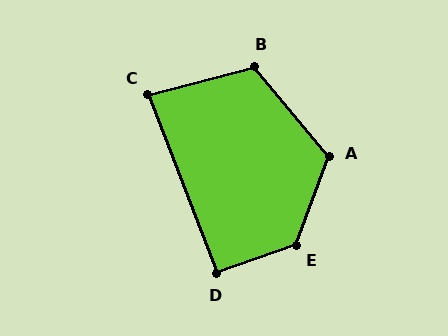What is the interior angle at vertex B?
Approximately 115 degrees (obtuse).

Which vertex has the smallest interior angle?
C, at approximately 84 degrees.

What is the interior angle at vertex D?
Approximately 91 degrees (approximately right).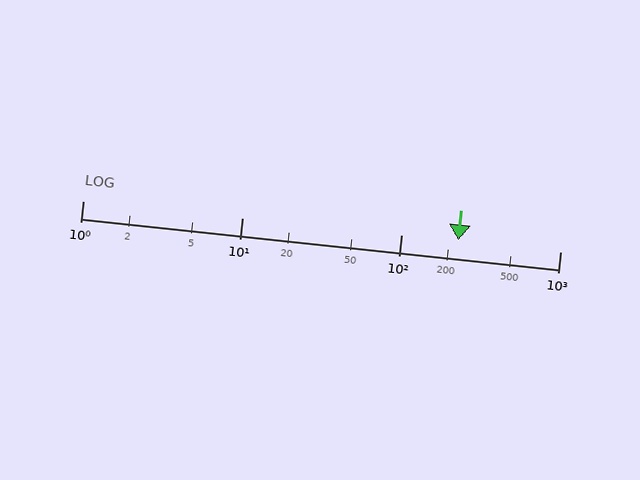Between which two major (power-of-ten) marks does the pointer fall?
The pointer is between 100 and 1000.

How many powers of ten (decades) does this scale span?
The scale spans 3 decades, from 1 to 1000.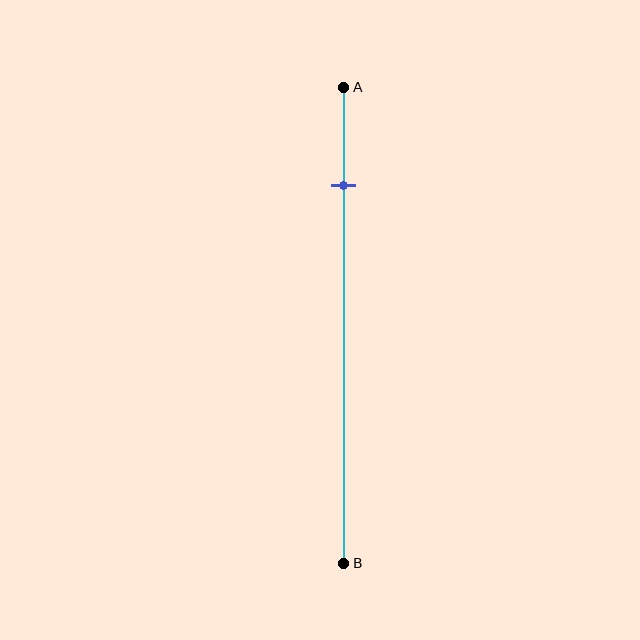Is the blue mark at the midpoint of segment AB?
No, the mark is at about 20% from A, not at the 50% midpoint.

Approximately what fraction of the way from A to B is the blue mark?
The blue mark is approximately 20% of the way from A to B.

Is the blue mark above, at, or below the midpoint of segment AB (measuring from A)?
The blue mark is above the midpoint of segment AB.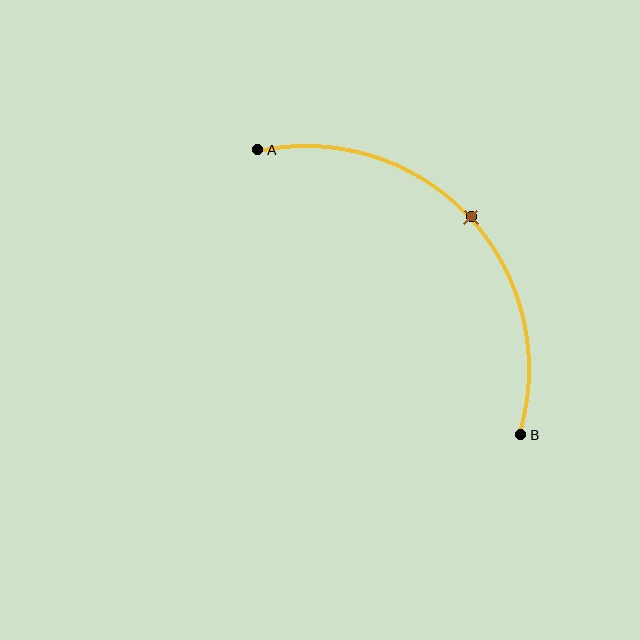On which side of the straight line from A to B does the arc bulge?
The arc bulges above and to the right of the straight line connecting A and B.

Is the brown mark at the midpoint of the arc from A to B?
Yes. The brown mark lies on the arc at equal arc-length from both A and B — it is the arc midpoint.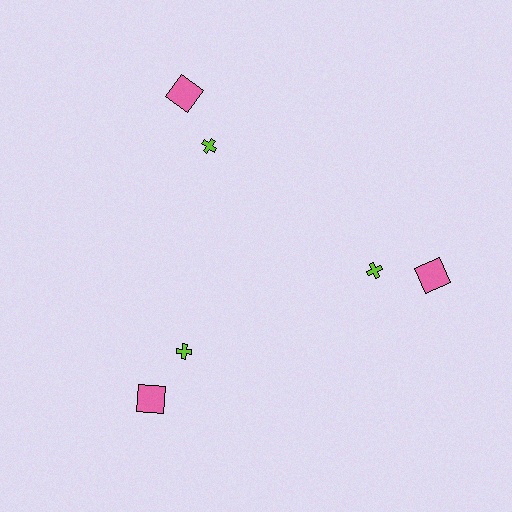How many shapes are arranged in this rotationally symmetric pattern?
There are 6 shapes, arranged in 3 groups of 2.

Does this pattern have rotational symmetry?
Yes, this pattern has 3-fold rotational symmetry. It looks the same after rotating 120 degrees around the center.